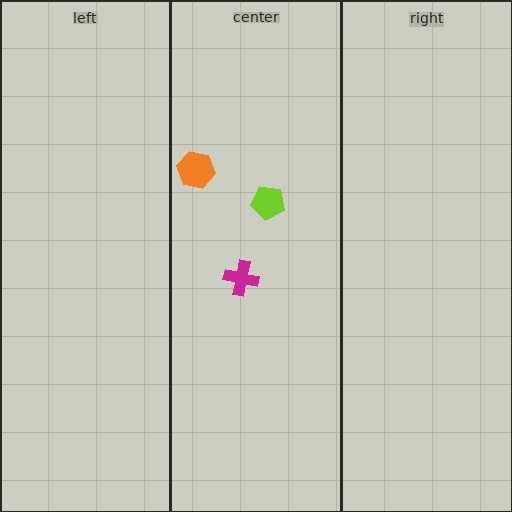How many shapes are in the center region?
3.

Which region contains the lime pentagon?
The center region.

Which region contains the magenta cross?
The center region.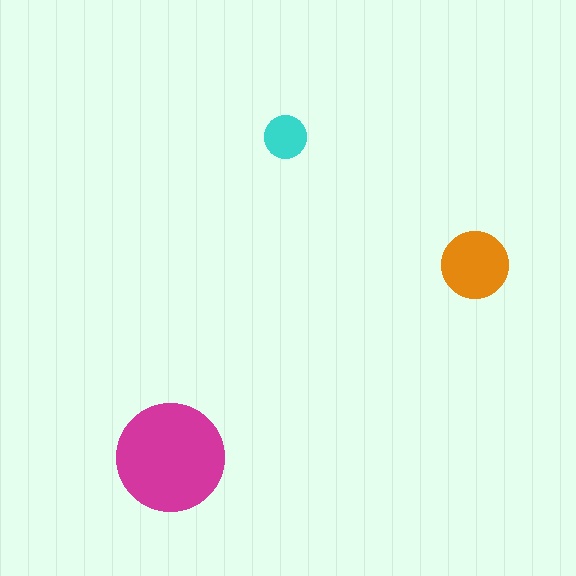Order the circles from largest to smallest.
the magenta one, the orange one, the cyan one.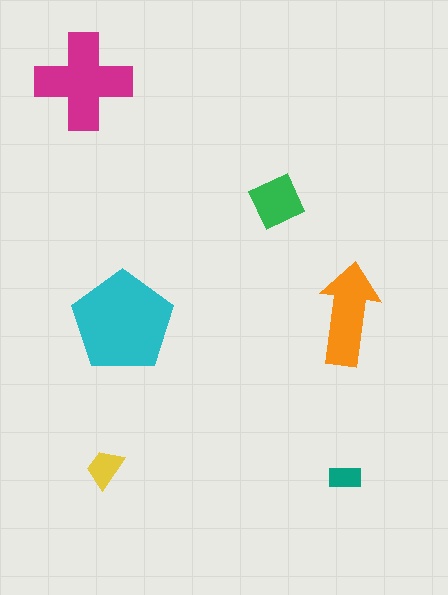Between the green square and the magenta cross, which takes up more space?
The magenta cross.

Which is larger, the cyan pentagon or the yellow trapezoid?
The cyan pentagon.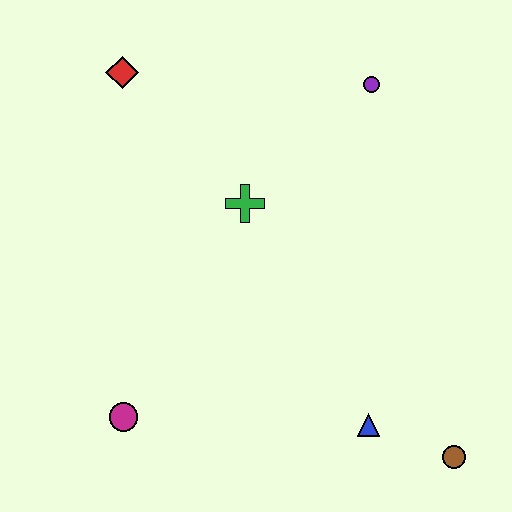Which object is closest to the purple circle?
The green cross is closest to the purple circle.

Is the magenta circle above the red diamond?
No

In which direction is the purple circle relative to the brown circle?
The purple circle is above the brown circle.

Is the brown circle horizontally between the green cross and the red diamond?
No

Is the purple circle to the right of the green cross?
Yes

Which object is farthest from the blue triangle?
The red diamond is farthest from the blue triangle.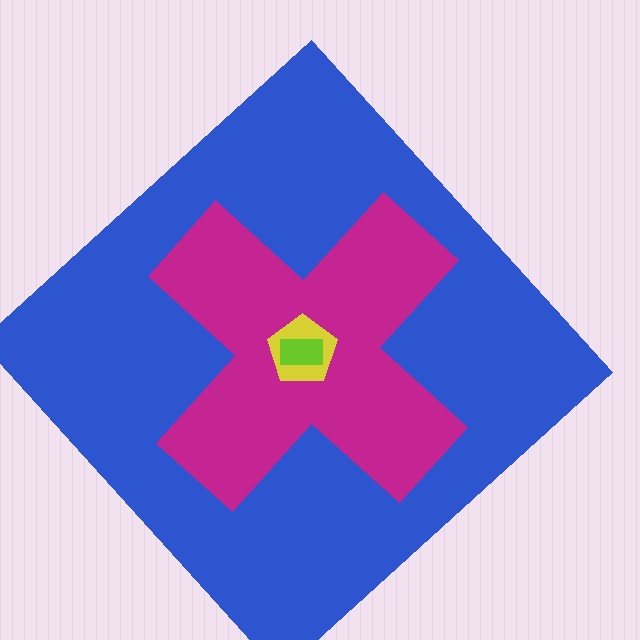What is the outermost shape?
The blue diamond.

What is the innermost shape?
The lime rectangle.